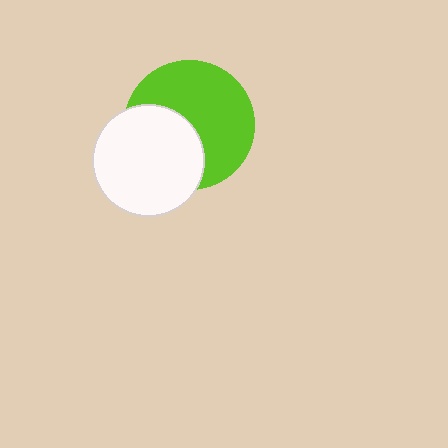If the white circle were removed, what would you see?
You would see the complete lime circle.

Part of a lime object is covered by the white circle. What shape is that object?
It is a circle.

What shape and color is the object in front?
The object in front is a white circle.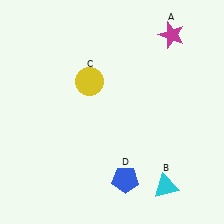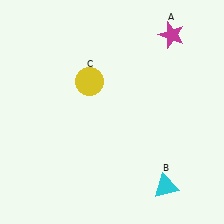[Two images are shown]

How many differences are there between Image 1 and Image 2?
There is 1 difference between the two images.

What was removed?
The blue pentagon (D) was removed in Image 2.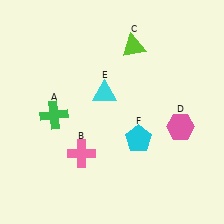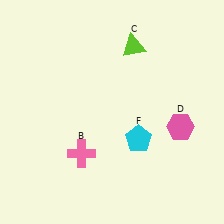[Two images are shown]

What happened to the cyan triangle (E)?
The cyan triangle (E) was removed in Image 2. It was in the top-left area of Image 1.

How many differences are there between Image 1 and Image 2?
There are 2 differences between the two images.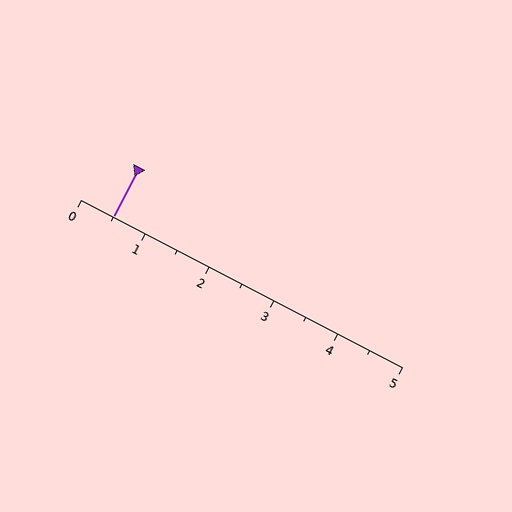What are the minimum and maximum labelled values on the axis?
The axis runs from 0 to 5.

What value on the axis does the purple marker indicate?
The marker indicates approximately 0.5.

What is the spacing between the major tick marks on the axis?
The major ticks are spaced 1 apart.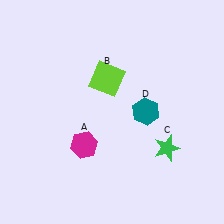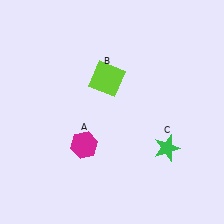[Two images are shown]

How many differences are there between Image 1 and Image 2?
There is 1 difference between the two images.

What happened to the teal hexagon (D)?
The teal hexagon (D) was removed in Image 2. It was in the top-right area of Image 1.